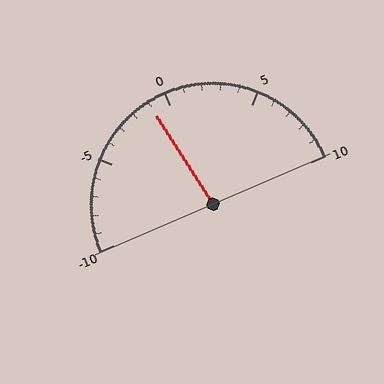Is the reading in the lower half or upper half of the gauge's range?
The reading is in the lower half of the range (-10 to 10).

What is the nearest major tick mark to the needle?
The nearest major tick mark is 0.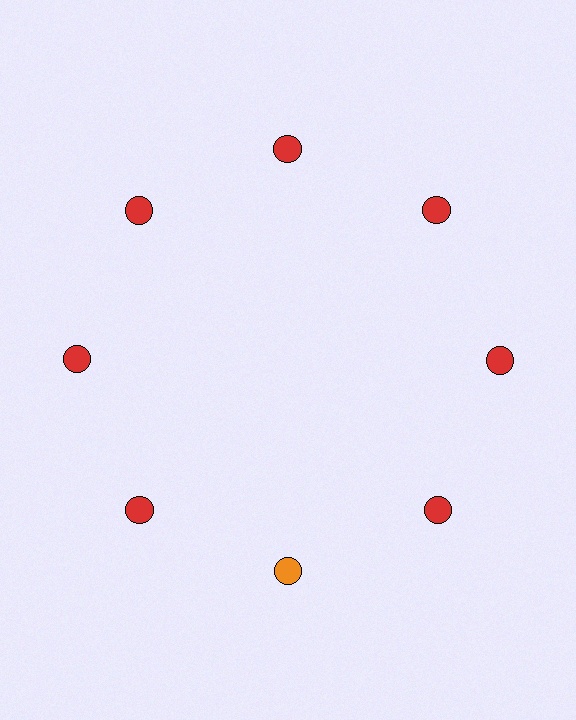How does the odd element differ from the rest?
It has a different color: orange instead of red.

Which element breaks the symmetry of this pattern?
The orange circle at roughly the 6 o'clock position breaks the symmetry. All other shapes are red circles.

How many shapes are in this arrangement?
There are 8 shapes arranged in a ring pattern.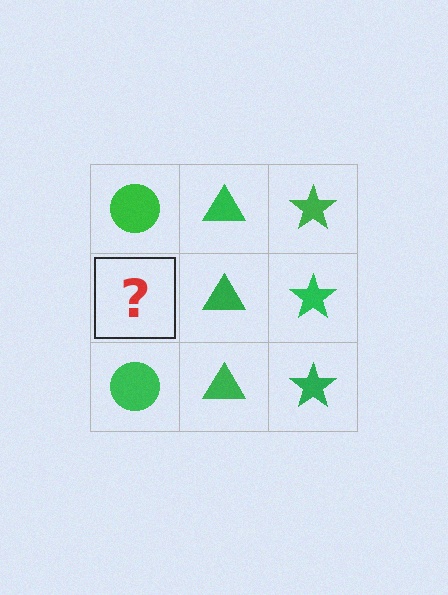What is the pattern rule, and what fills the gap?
The rule is that each column has a consistent shape. The gap should be filled with a green circle.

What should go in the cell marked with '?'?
The missing cell should contain a green circle.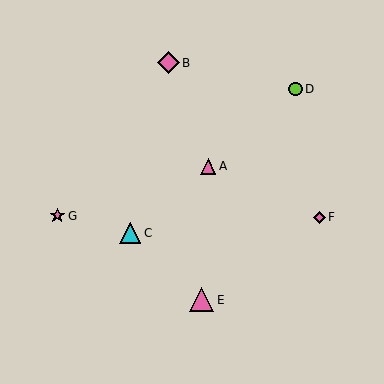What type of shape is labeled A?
Shape A is a pink triangle.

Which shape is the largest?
The pink triangle (labeled E) is the largest.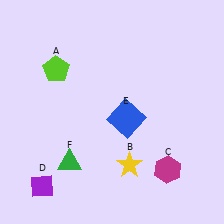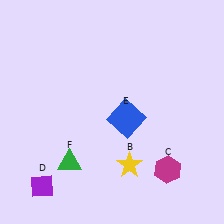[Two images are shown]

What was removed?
The lime pentagon (A) was removed in Image 2.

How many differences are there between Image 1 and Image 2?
There is 1 difference between the two images.